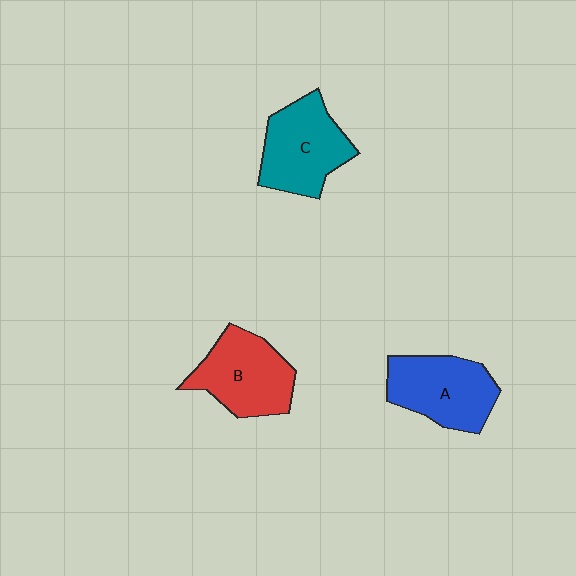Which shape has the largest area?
Shape C (teal).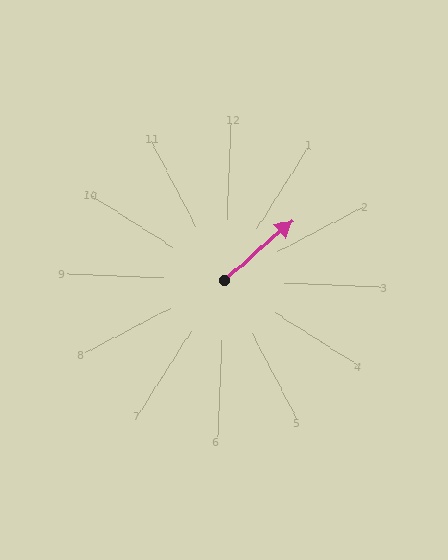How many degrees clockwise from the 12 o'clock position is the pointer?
Approximately 46 degrees.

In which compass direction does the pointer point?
Northeast.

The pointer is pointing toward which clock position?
Roughly 2 o'clock.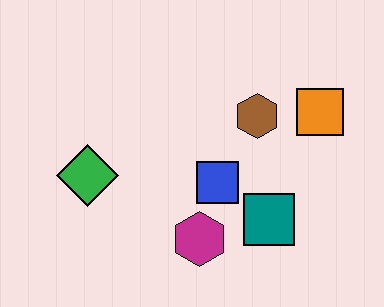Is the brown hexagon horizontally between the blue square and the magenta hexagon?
No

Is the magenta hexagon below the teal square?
Yes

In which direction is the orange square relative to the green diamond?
The orange square is to the right of the green diamond.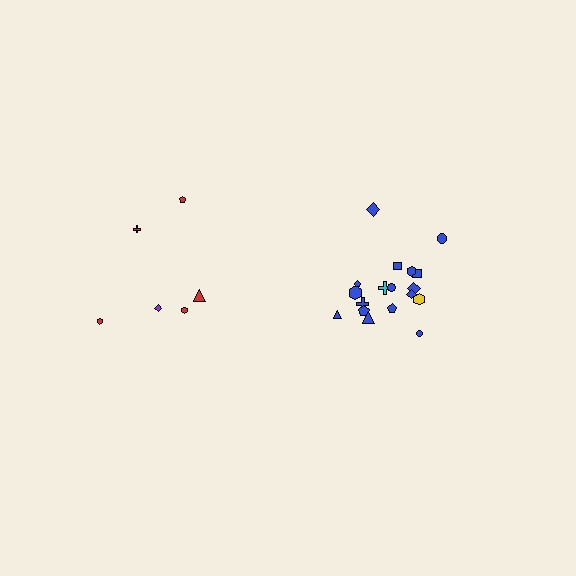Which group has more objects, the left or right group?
The right group.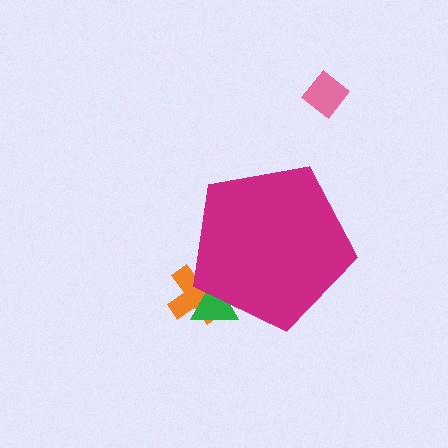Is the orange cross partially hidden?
Yes, the orange cross is partially hidden behind the magenta pentagon.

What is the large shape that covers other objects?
A magenta pentagon.